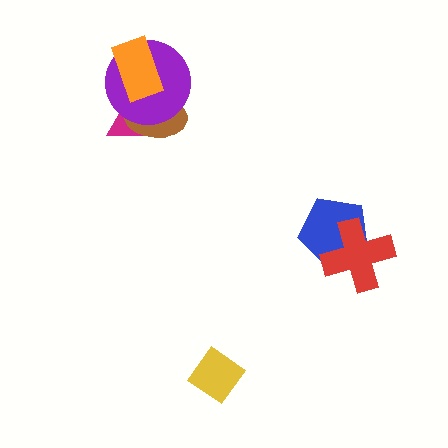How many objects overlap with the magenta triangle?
3 objects overlap with the magenta triangle.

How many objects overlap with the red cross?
1 object overlaps with the red cross.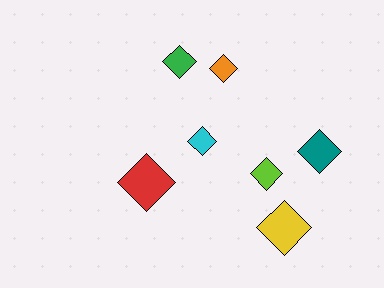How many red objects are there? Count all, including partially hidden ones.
There is 1 red object.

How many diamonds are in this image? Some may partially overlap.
There are 7 diamonds.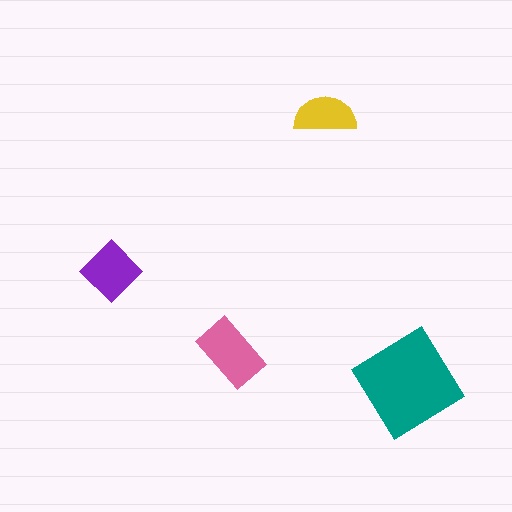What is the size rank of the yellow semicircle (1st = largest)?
4th.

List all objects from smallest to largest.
The yellow semicircle, the purple diamond, the pink rectangle, the teal diamond.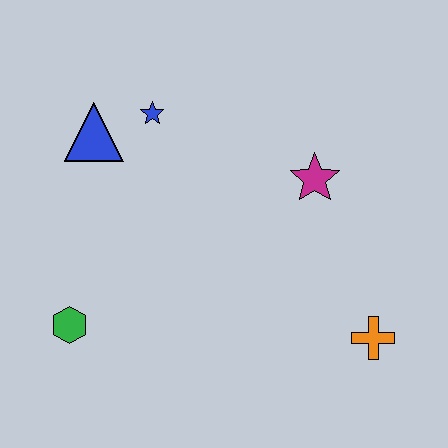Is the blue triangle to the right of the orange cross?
No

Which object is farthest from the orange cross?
The blue triangle is farthest from the orange cross.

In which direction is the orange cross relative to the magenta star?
The orange cross is below the magenta star.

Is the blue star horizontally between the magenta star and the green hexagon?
Yes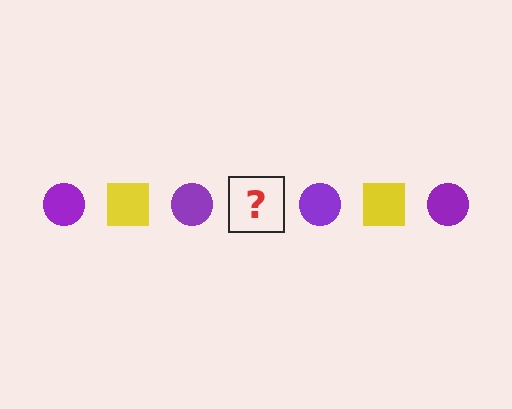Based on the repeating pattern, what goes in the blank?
The blank should be a yellow square.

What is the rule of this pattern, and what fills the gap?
The rule is that the pattern alternates between purple circle and yellow square. The gap should be filled with a yellow square.